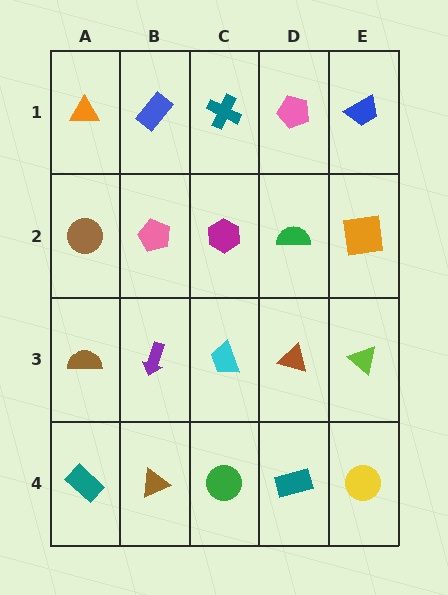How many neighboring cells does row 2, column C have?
4.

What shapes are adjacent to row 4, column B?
A purple arrow (row 3, column B), a teal rectangle (row 4, column A), a green circle (row 4, column C).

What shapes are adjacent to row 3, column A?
A brown circle (row 2, column A), a teal rectangle (row 4, column A), a purple arrow (row 3, column B).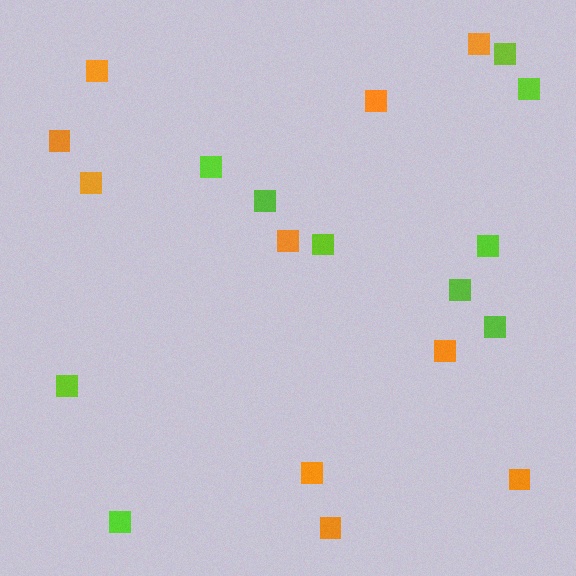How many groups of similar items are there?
There are 2 groups: one group of orange squares (10) and one group of lime squares (10).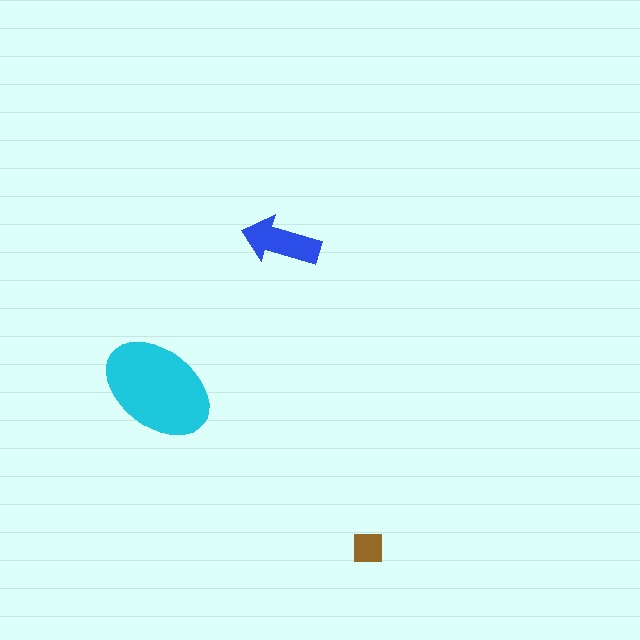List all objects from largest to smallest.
The cyan ellipse, the blue arrow, the brown square.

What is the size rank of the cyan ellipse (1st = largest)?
1st.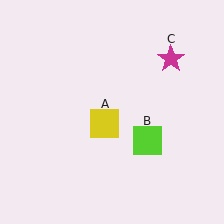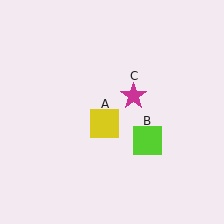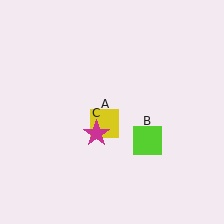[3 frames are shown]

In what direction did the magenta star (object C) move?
The magenta star (object C) moved down and to the left.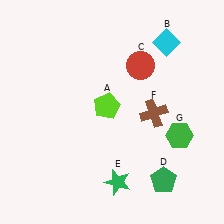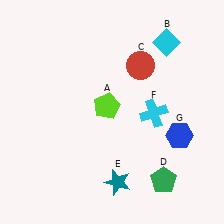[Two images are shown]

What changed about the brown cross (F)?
In Image 1, F is brown. In Image 2, it changed to cyan.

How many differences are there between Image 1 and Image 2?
There are 3 differences between the two images.